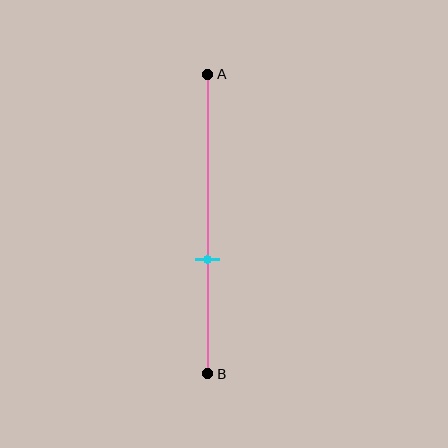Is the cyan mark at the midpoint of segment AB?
No, the mark is at about 60% from A, not at the 50% midpoint.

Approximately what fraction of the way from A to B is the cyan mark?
The cyan mark is approximately 60% of the way from A to B.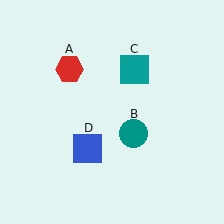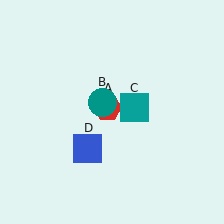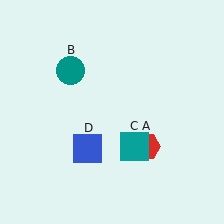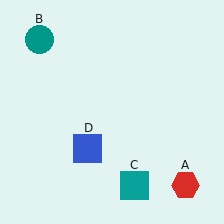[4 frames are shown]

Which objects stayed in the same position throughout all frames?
Blue square (object D) remained stationary.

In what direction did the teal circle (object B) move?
The teal circle (object B) moved up and to the left.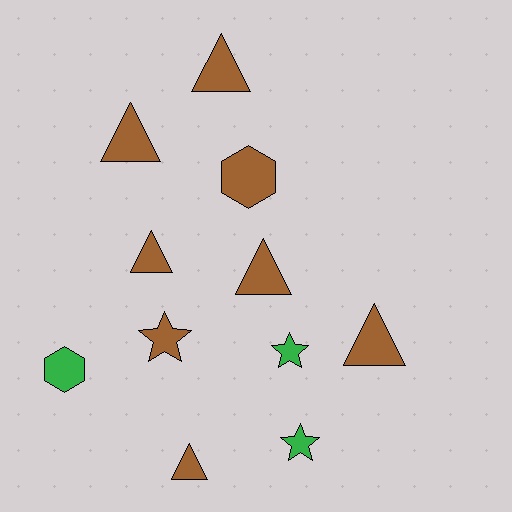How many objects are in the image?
There are 11 objects.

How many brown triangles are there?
There are 6 brown triangles.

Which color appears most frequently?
Brown, with 8 objects.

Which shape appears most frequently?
Triangle, with 6 objects.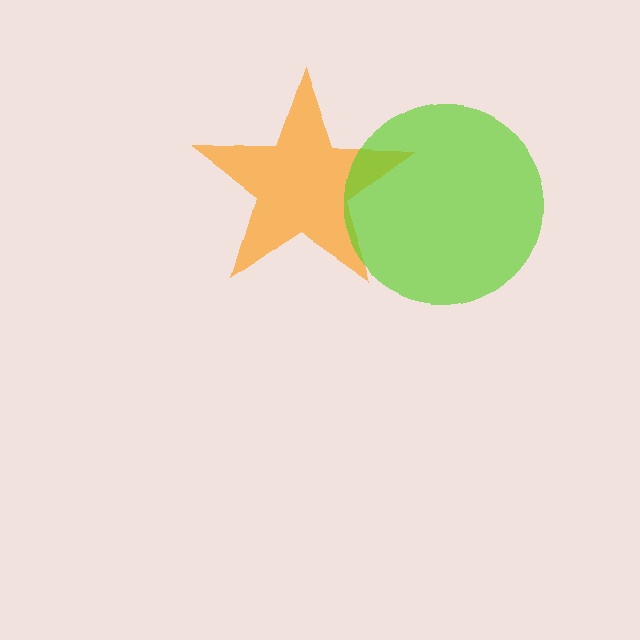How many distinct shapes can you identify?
There are 2 distinct shapes: an orange star, a lime circle.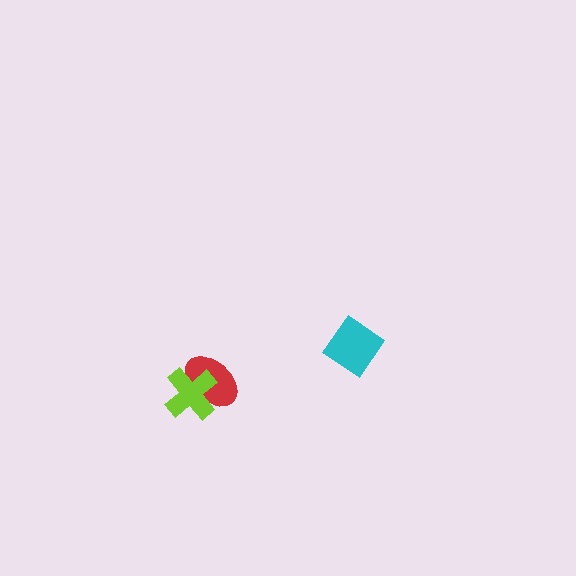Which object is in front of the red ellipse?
The lime cross is in front of the red ellipse.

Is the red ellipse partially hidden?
Yes, it is partially covered by another shape.